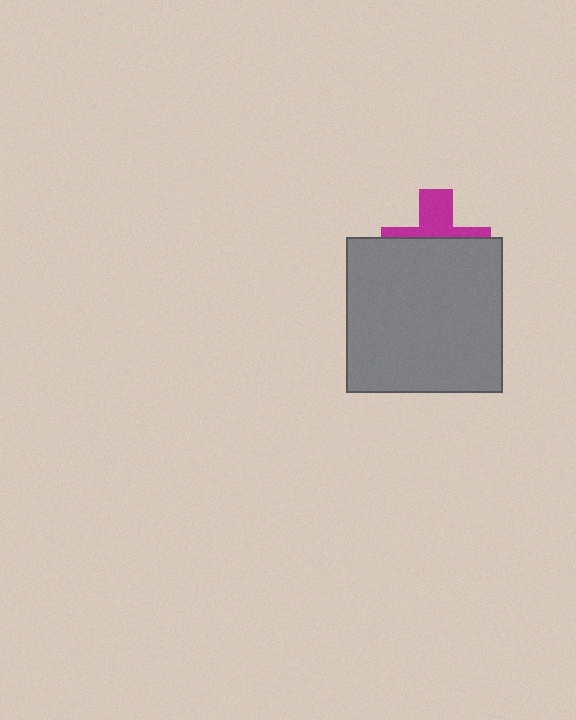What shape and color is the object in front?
The object in front is a gray square.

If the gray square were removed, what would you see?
You would see the complete magenta cross.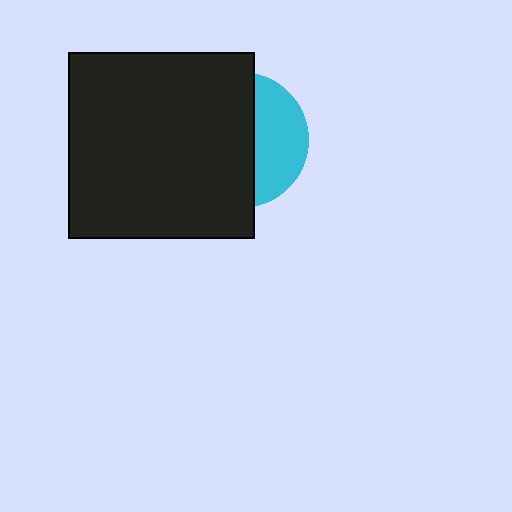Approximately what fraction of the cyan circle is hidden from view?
Roughly 63% of the cyan circle is hidden behind the black square.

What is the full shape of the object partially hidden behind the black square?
The partially hidden object is a cyan circle.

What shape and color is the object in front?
The object in front is a black square.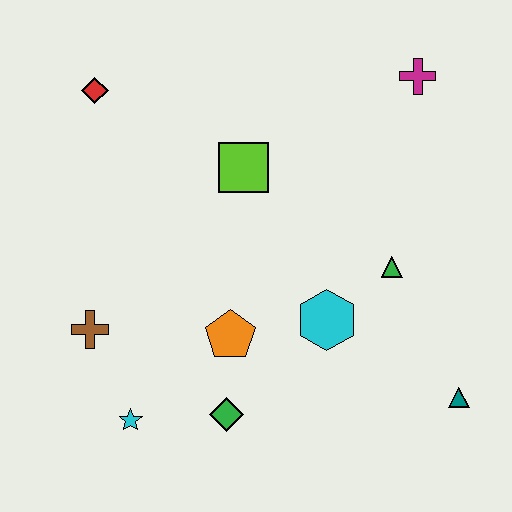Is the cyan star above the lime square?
No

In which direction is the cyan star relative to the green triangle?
The cyan star is to the left of the green triangle.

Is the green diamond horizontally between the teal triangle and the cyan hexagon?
No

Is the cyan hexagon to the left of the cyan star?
No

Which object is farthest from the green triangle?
The red diamond is farthest from the green triangle.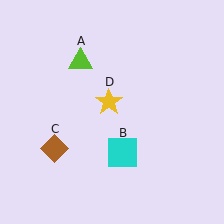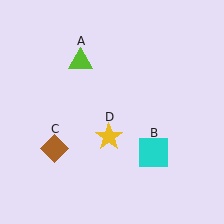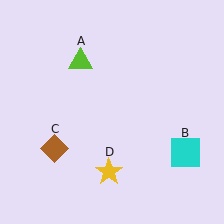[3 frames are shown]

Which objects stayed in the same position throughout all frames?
Lime triangle (object A) and brown diamond (object C) remained stationary.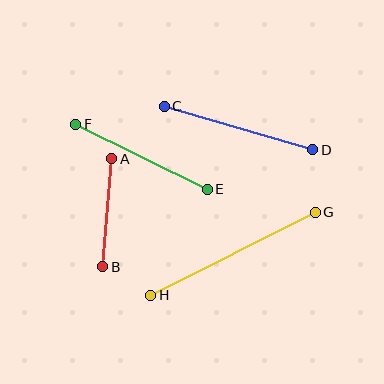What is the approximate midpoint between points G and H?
The midpoint is at approximately (233, 254) pixels.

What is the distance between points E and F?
The distance is approximately 147 pixels.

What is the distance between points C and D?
The distance is approximately 155 pixels.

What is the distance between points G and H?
The distance is approximately 184 pixels.